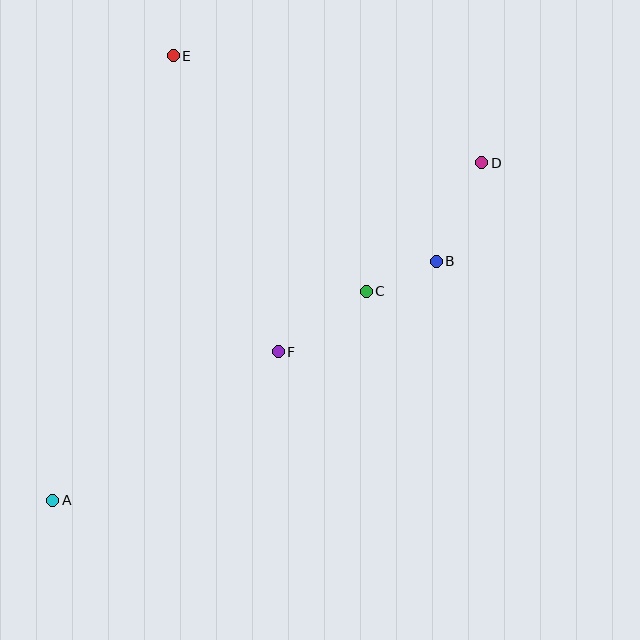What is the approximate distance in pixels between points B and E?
The distance between B and E is approximately 334 pixels.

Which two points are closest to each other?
Points B and C are closest to each other.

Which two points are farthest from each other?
Points A and D are farthest from each other.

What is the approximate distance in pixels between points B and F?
The distance between B and F is approximately 182 pixels.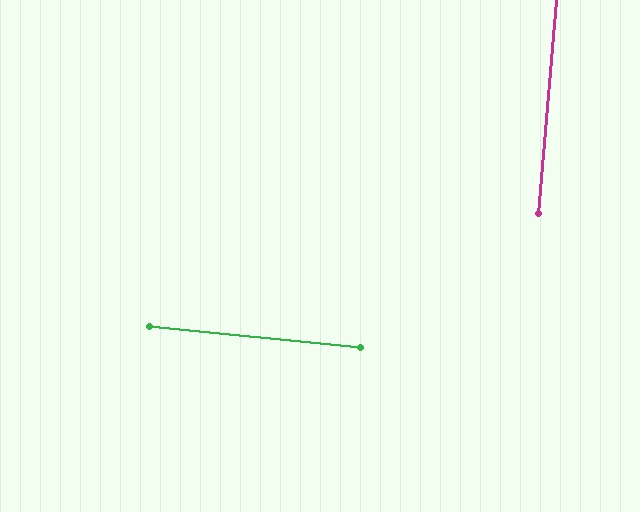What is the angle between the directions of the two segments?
Approximately 89 degrees.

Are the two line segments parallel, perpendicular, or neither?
Perpendicular — they meet at approximately 89°.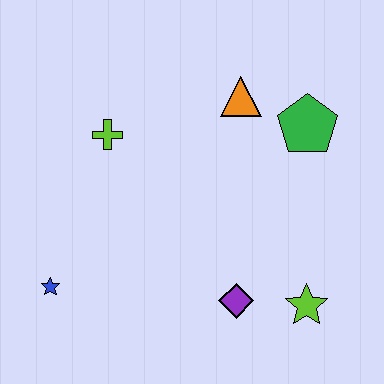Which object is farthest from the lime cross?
The lime star is farthest from the lime cross.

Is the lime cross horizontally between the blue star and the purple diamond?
Yes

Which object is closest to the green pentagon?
The orange triangle is closest to the green pentagon.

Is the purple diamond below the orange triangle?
Yes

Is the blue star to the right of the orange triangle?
No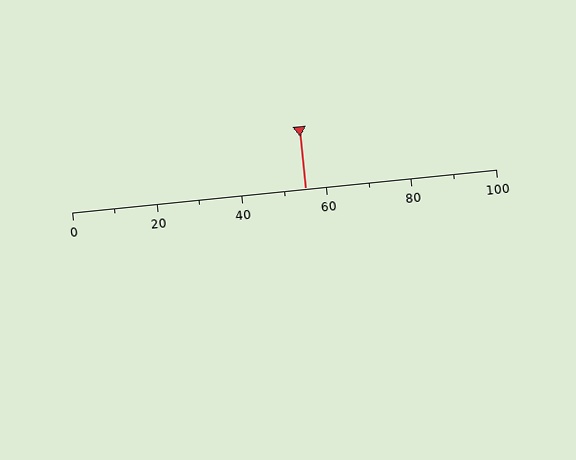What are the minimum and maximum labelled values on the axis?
The axis runs from 0 to 100.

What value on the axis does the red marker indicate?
The marker indicates approximately 55.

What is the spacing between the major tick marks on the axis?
The major ticks are spaced 20 apart.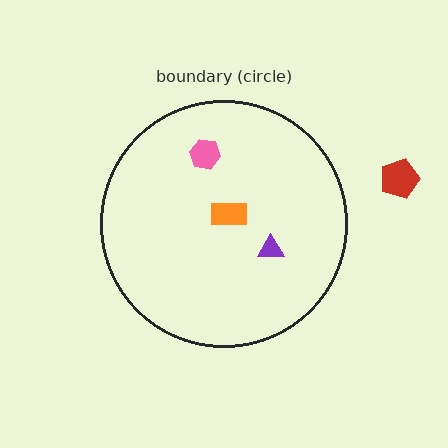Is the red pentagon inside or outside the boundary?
Outside.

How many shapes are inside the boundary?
3 inside, 1 outside.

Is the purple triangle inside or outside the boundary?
Inside.